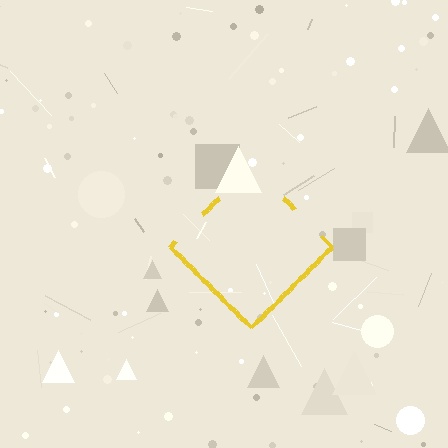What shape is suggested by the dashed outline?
The dashed outline suggests a diamond.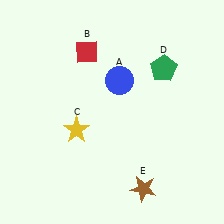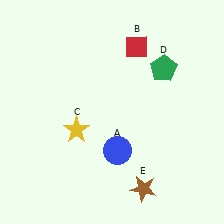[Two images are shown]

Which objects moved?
The objects that moved are: the blue circle (A), the red diamond (B).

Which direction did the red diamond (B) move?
The red diamond (B) moved right.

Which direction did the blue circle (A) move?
The blue circle (A) moved down.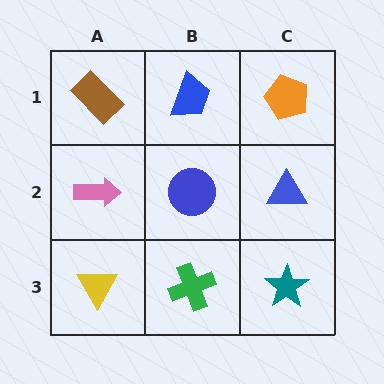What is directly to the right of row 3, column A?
A green cross.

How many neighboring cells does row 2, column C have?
3.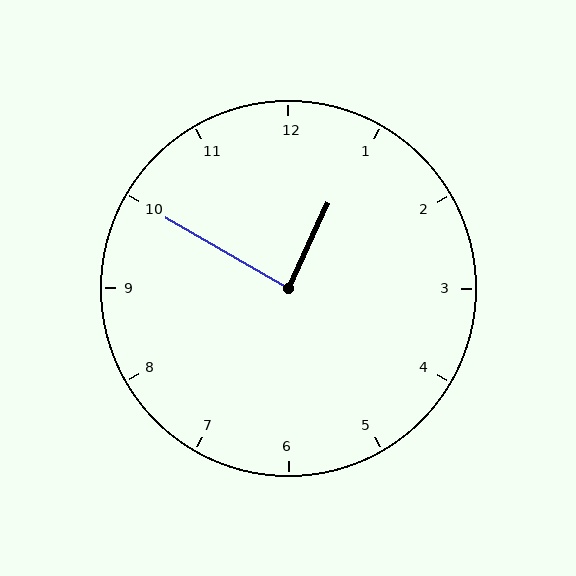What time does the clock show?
12:50.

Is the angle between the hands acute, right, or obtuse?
It is right.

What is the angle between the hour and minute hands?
Approximately 85 degrees.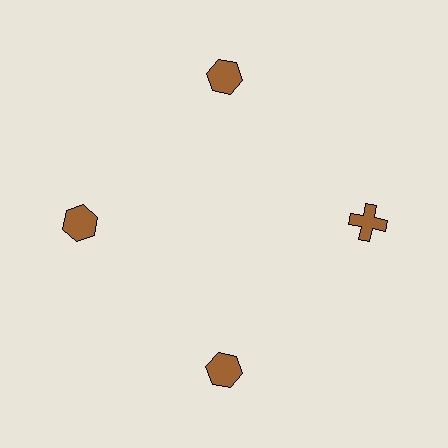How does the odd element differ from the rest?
It has a different shape: cross instead of hexagon.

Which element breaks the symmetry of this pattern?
The brown cross at roughly the 3 o'clock position breaks the symmetry. All other shapes are brown hexagons.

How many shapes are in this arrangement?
There are 4 shapes arranged in a ring pattern.